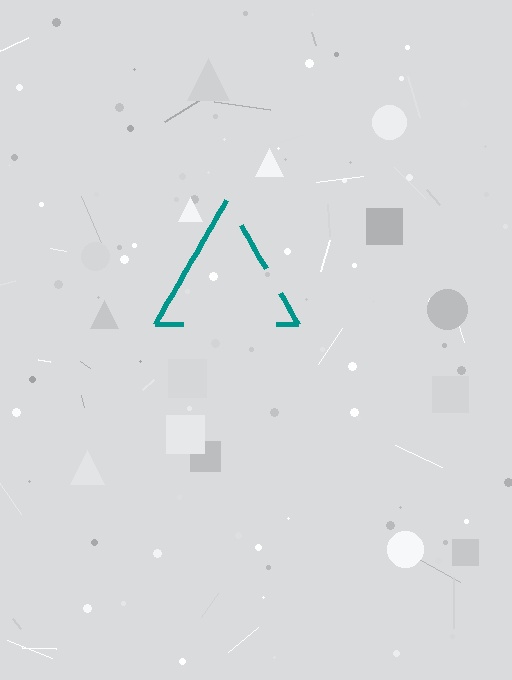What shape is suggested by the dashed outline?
The dashed outline suggests a triangle.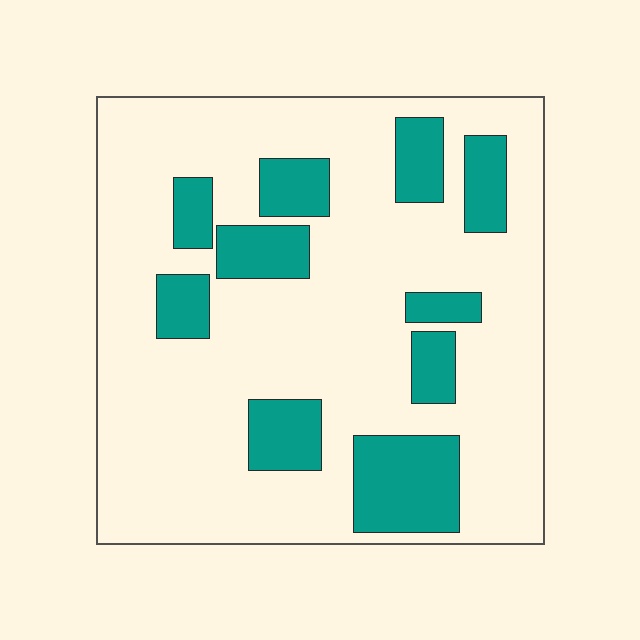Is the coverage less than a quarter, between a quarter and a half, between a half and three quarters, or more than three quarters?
Less than a quarter.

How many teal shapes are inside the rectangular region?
10.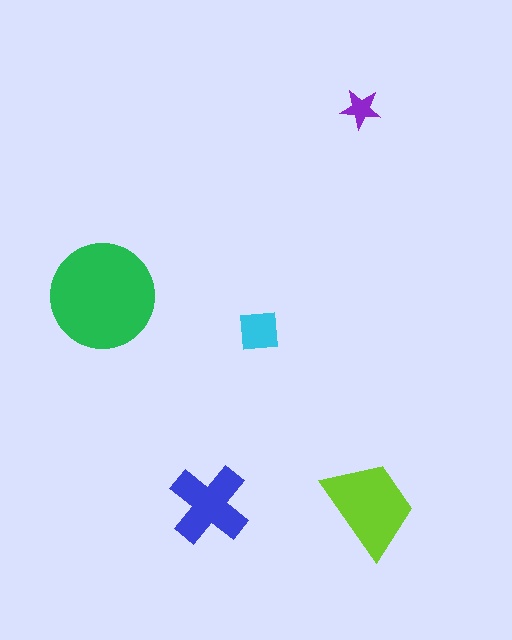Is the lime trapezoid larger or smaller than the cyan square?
Larger.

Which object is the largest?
The green circle.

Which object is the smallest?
The purple star.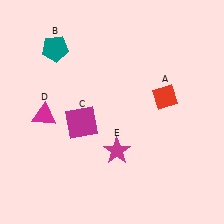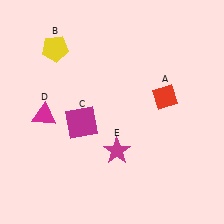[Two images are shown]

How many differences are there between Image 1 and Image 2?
There is 1 difference between the two images.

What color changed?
The pentagon (B) changed from teal in Image 1 to yellow in Image 2.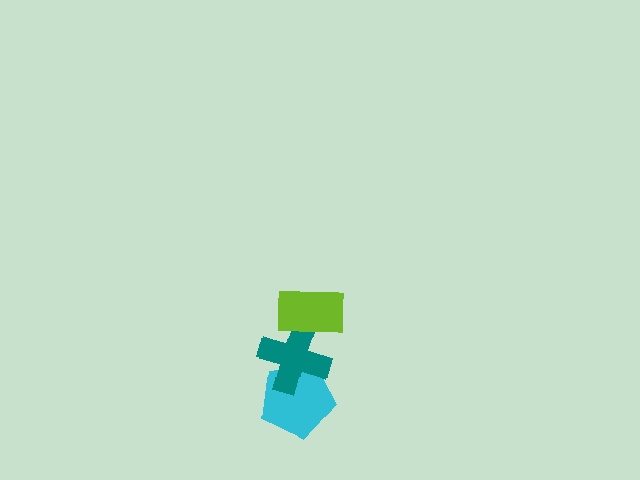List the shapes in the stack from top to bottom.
From top to bottom: the lime rectangle, the teal cross, the cyan pentagon.